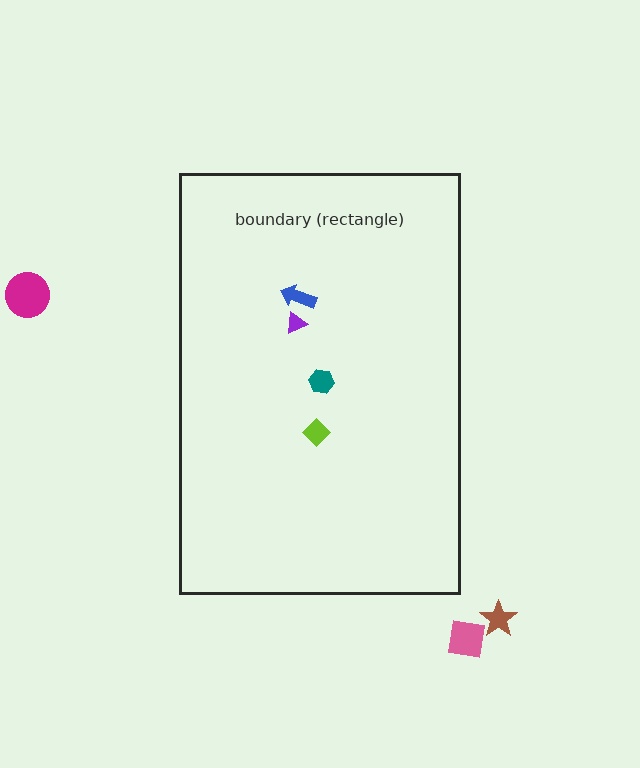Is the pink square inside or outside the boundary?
Outside.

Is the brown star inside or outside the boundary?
Outside.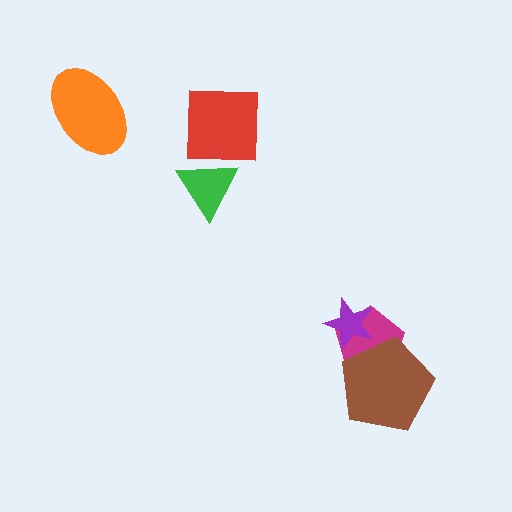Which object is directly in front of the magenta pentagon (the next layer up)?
The brown pentagon is directly in front of the magenta pentagon.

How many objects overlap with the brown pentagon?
1 object overlaps with the brown pentagon.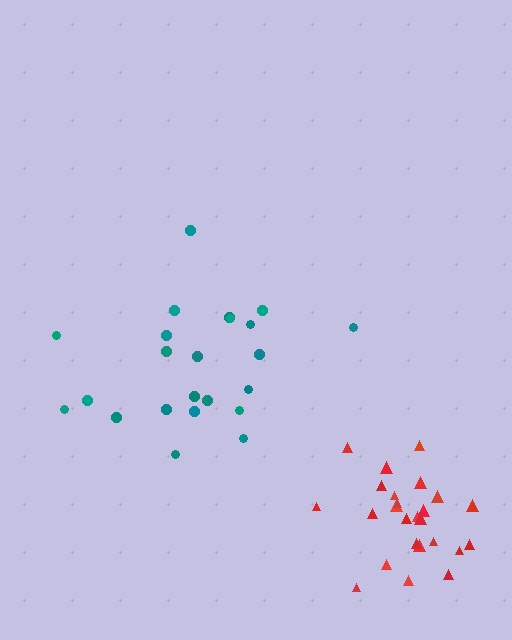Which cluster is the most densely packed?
Red.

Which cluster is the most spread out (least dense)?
Teal.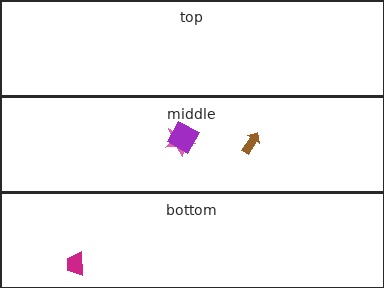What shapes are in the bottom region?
The magenta trapezoid.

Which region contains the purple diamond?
The middle region.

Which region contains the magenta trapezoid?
The bottom region.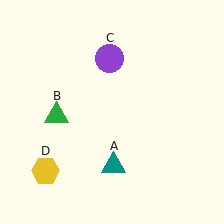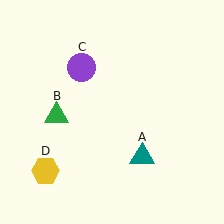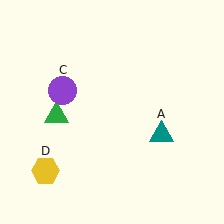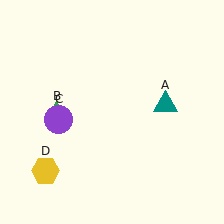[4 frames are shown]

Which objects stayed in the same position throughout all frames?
Green triangle (object B) and yellow hexagon (object D) remained stationary.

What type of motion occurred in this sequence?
The teal triangle (object A), purple circle (object C) rotated counterclockwise around the center of the scene.